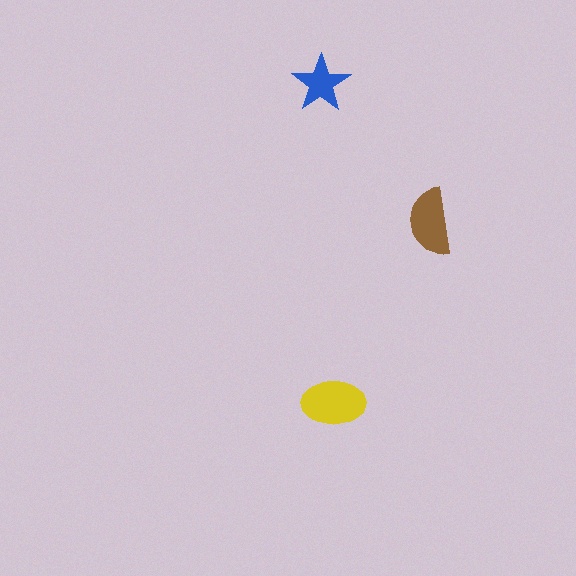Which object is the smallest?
The blue star.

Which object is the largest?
The yellow ellipse.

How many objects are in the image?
There are 3 objects in the image.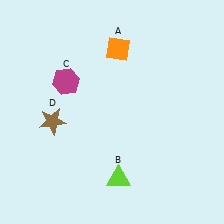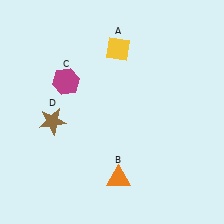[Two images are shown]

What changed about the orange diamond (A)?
In Image 1, A is orange. In Image 2, it changed to yellow.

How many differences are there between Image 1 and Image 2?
There are 2 differences between the two images.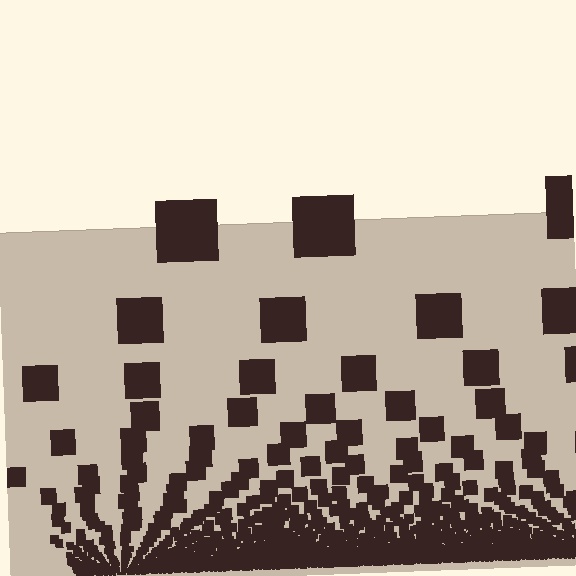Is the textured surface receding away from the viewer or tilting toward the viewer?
The surface appears to tilt toward the viewer. Texture elements get larger and sparser toward the top.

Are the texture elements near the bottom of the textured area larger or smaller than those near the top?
Smaller. The gradient is inverted — elements near the bottom are smaller and denser.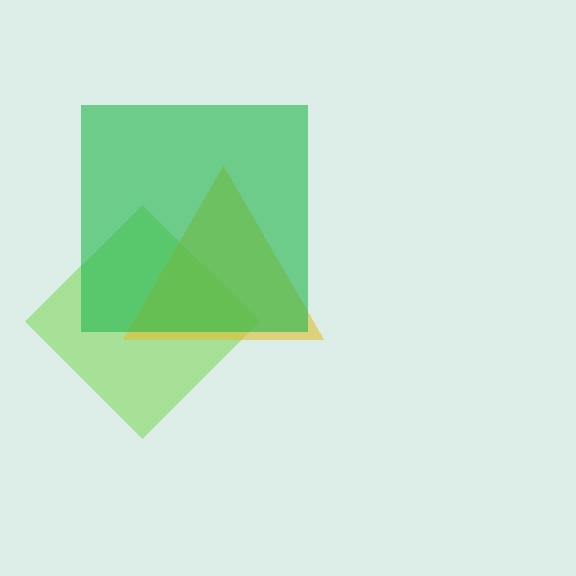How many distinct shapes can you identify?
There are 3 distinct shapes: a lime diamond, a yellow triangle, a green square.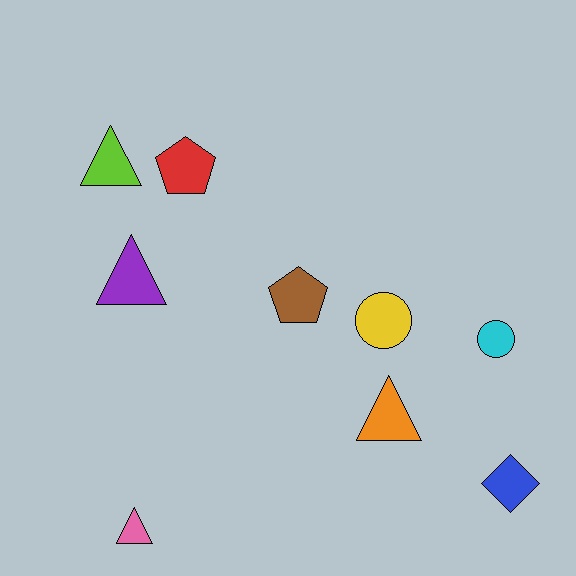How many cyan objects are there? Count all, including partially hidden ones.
There is 1 cyan object.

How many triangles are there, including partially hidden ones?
There are 4 triangles.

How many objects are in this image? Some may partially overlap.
There are 9 objects.